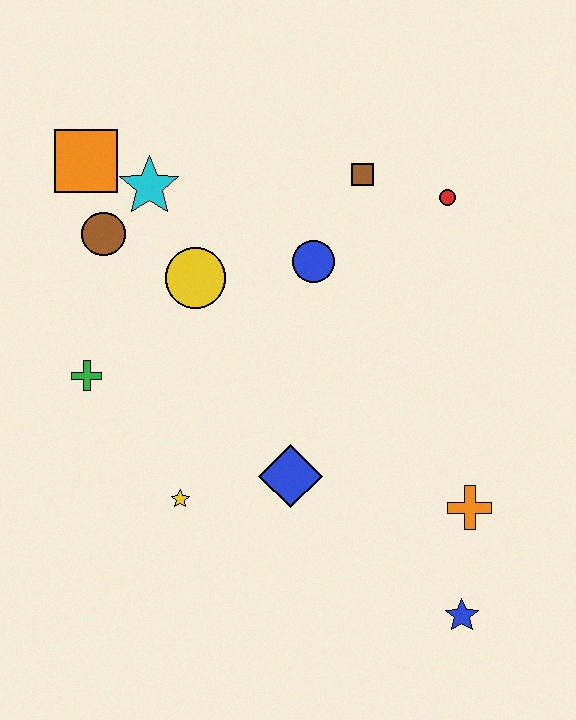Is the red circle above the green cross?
Yes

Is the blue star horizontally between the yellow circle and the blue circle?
No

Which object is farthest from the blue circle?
The blue star is farthest from the blue circle.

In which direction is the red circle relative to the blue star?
The red circle is above the blue star.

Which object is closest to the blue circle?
The brown square is closest to the blue circle.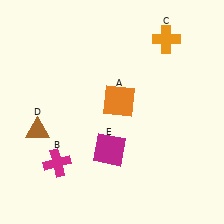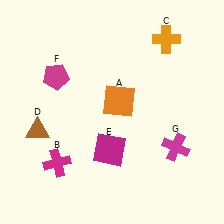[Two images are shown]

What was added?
A magenta pentagon (F), a magenta cross (G) were added in Image 2.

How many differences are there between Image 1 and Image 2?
There are 2 differences between the two images.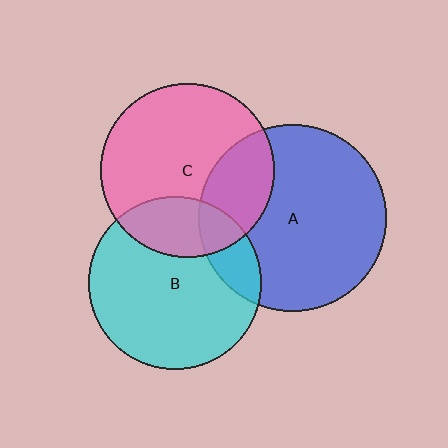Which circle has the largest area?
Circle A (blue).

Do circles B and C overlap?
Yes.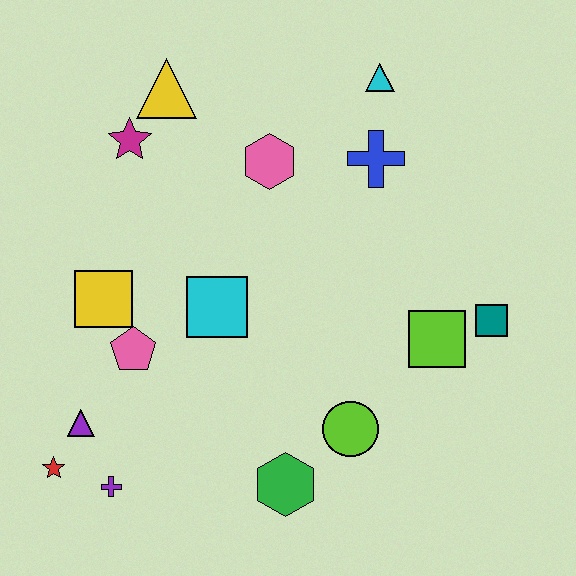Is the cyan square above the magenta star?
No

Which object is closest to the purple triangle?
The red star is closest to the purple triangle.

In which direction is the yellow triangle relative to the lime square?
The yellow triangle is to the left of the lime square.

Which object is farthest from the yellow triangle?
The green hexagon is farthest from the yellow triangle.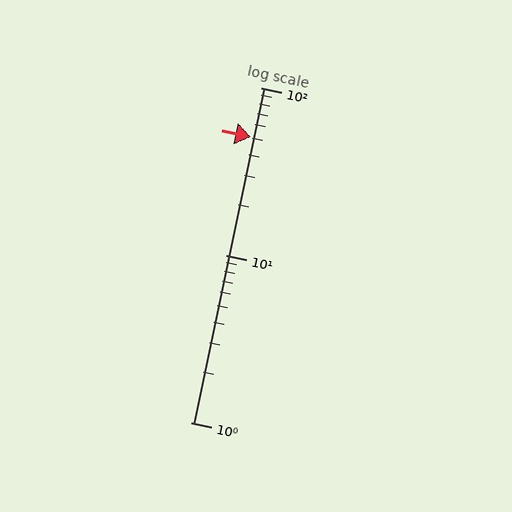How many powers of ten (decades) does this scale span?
The scale spans 2 decades, from 1 to 100.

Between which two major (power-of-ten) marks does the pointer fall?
The pointer is between 10 and 100.